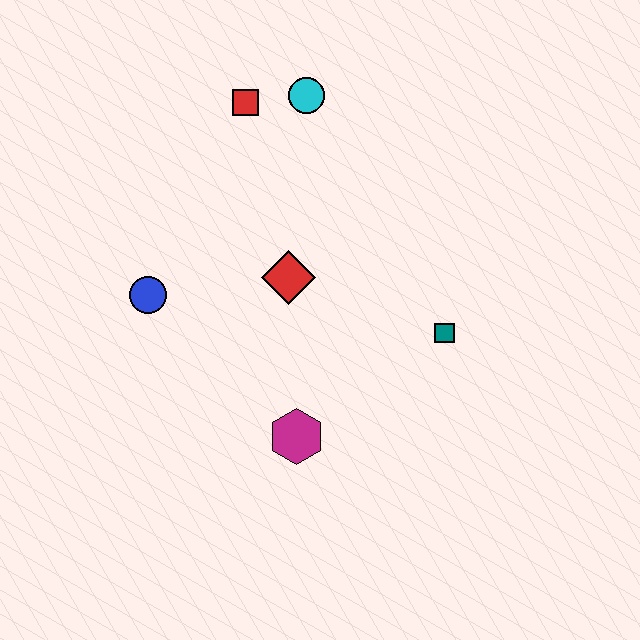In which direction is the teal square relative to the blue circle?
The teal square is to the right of the blue circle.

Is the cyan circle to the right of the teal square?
No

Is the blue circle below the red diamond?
Yes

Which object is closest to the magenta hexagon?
The red diamond is closest to the magenta hexagon.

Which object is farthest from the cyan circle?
The magenta hexagon is farthest from the cyan circle.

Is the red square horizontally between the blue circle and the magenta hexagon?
Yes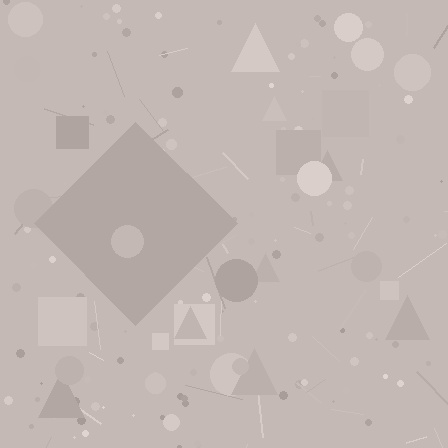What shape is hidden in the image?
A diamond is hidden in the image.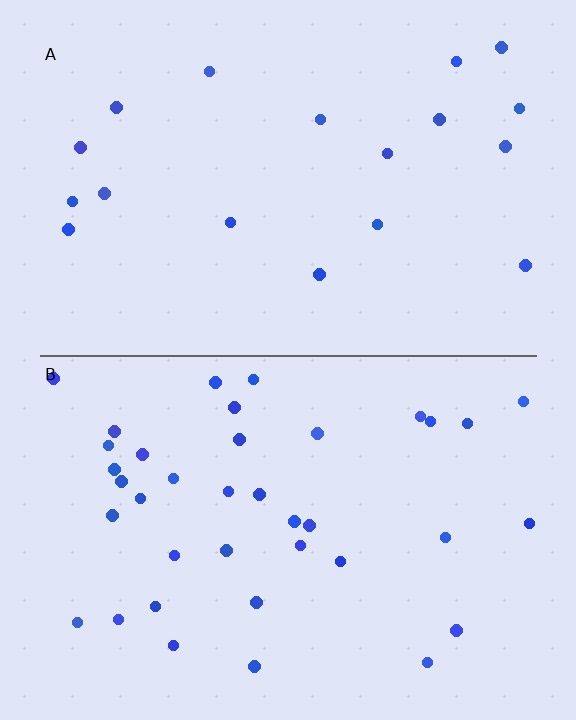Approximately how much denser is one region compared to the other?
Approximately 2.1× — region B over region A.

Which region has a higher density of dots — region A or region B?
B (the bottom).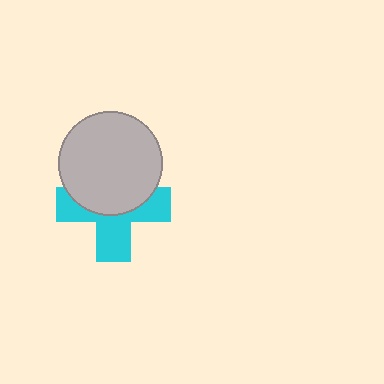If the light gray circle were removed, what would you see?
You would see the complete cyan cross.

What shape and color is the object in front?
The object in front is a light gray circle.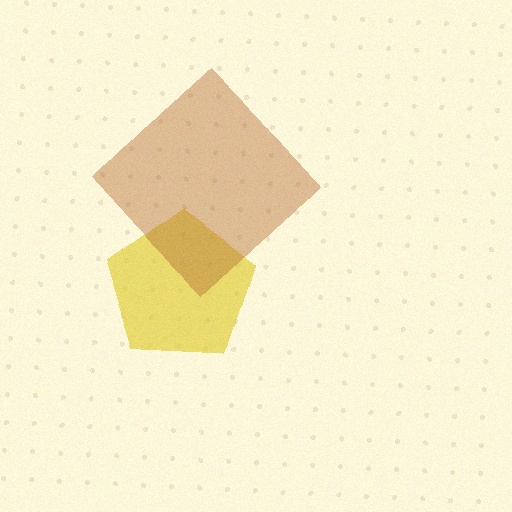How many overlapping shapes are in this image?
There are 2 overlapping shapes in the image.